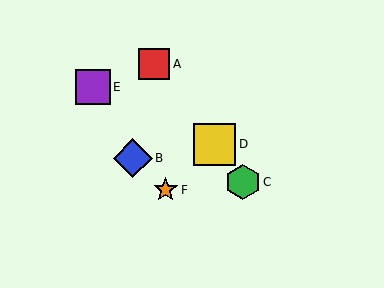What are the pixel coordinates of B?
Object B is at (133, 158).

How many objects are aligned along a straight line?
3 objects (A, C, D) are aligned along a straight line.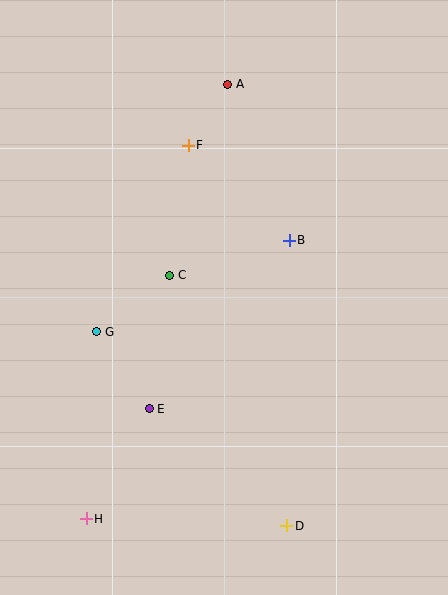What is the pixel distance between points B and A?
The distance between B and A is 168 pixels.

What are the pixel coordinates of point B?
Point B is at (289, 240).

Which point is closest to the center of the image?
Point C at (170, 275) is closest to the center.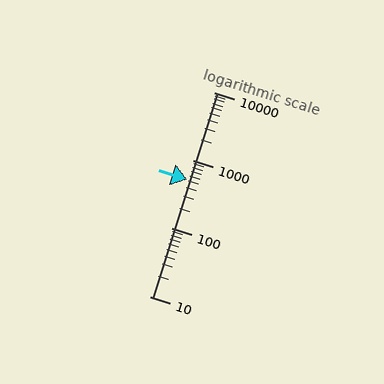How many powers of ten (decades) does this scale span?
The scale spans 3 decades, from 10 to 10000.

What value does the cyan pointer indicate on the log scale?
The pointer indicates approximately 530.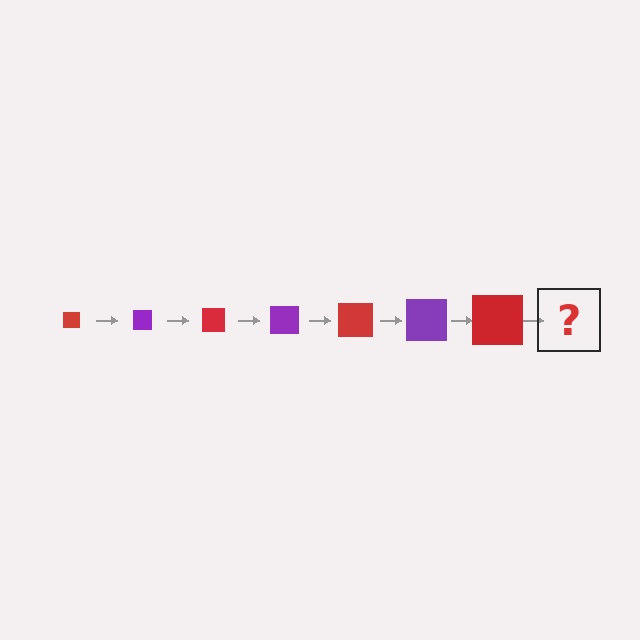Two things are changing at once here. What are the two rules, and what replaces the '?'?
The two rules are that the square grows larger each step and the color cycles through red and purple. The '?' should be a purple square, larger than the previous one.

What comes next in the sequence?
The next element should be a purple square, larger than the previous one.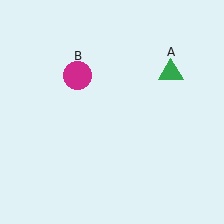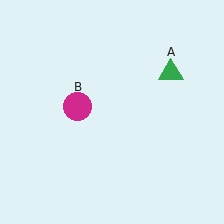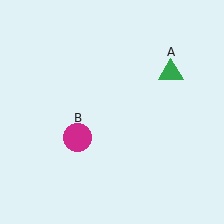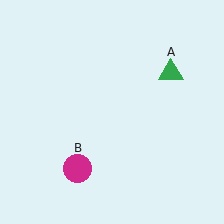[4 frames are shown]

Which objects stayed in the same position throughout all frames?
Green triangle (object A) remained stationary.